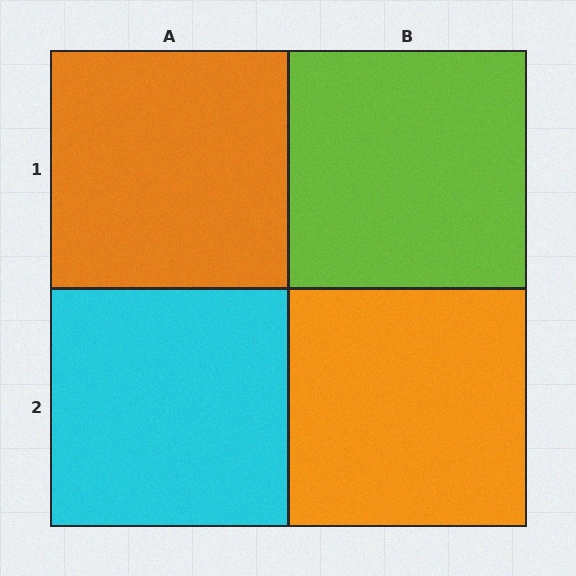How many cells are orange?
2 cells are orange.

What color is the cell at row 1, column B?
Lime.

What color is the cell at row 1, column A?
Orange.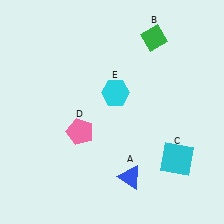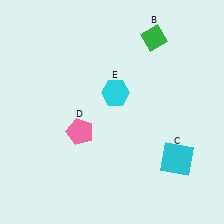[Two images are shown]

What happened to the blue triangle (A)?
The blue triangle (A) was removed in Image 2. It was in the bottom-right area of Image 1.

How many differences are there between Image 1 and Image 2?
There is 1 difference between the two images.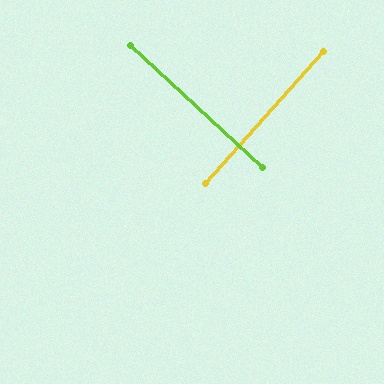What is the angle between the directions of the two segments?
Approximately 89 degrees.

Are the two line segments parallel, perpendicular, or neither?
Perpendicular — they meet at approximately 89°.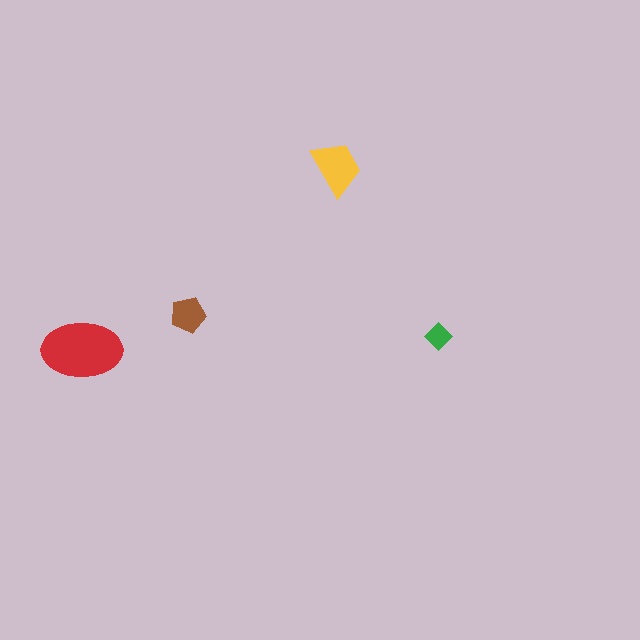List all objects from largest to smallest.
The red ellipse, the yellow trapezoid, the brown pentagon, the green diamond.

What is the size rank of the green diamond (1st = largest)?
4th.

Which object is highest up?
The yellow trapezoid is topmost.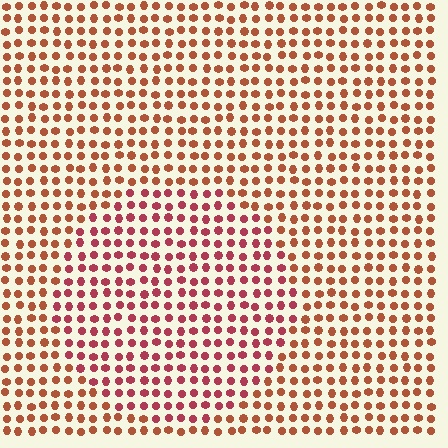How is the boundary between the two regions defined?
The boundary is defined purely by a slight shift in hue (about 28 degrees). Spacing, size, and orientation are identical on both sides.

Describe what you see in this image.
The image is filled with small brown elements in a uniform arrangement. A circle-shaped region is visible where the elements are tinted to a slightly different hue, forming a subtle color boundary.